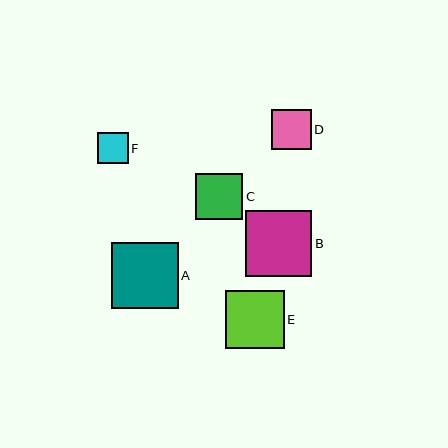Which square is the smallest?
Square F is the smallest with a size of approximately 31 pixels.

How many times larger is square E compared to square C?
Square E is approximately 1.3 times the size of square C.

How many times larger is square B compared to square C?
Square B is approximately 1.4 times the size of square C.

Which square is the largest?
Square A is the largest with a size of approximately 67 pixels.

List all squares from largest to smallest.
From largest to smallest: A, B, E, C, D, F.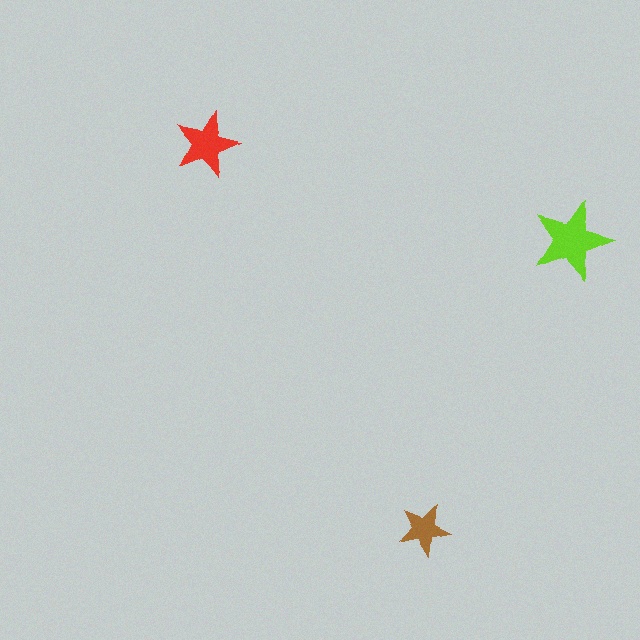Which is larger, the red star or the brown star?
The red one.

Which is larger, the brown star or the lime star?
The lime one.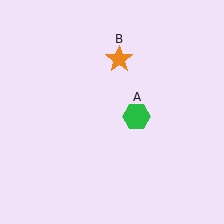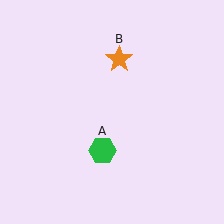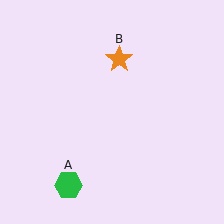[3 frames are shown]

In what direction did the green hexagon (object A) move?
The green hexagon (object A) moved down and to the left.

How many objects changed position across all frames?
1 object changed position: green hexagon (object A).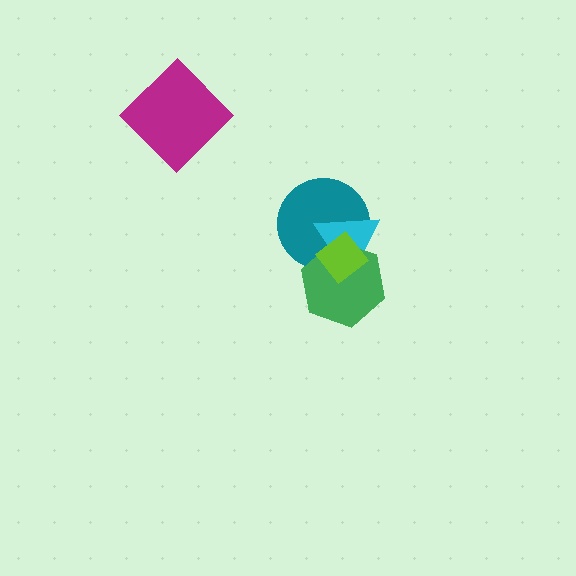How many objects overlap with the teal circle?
3 objects overlap with the teal circle.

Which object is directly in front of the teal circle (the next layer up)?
The cyan triangle is directly in front of the teal circle.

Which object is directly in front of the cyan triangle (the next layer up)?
The green hexagon is directly in front of the cyan triangle.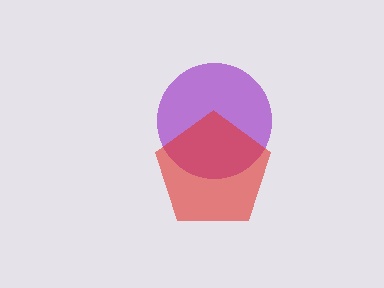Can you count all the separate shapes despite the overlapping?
Yes, there are 2 separate shapes.